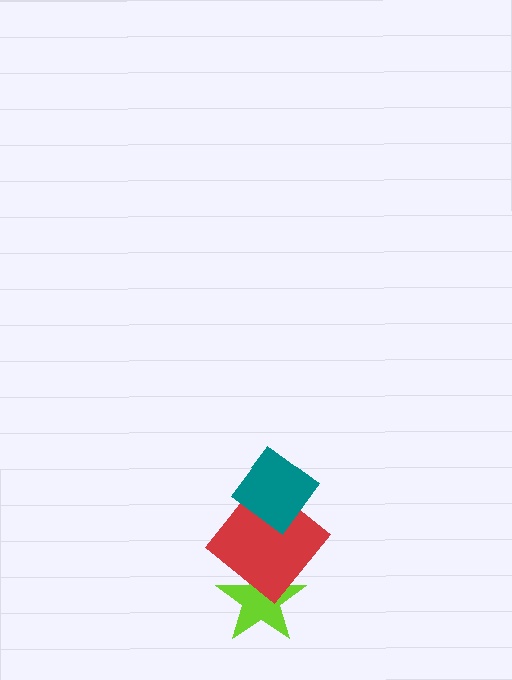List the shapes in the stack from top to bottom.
From top to bottom: the teal diamond, the red diamond, the lime star.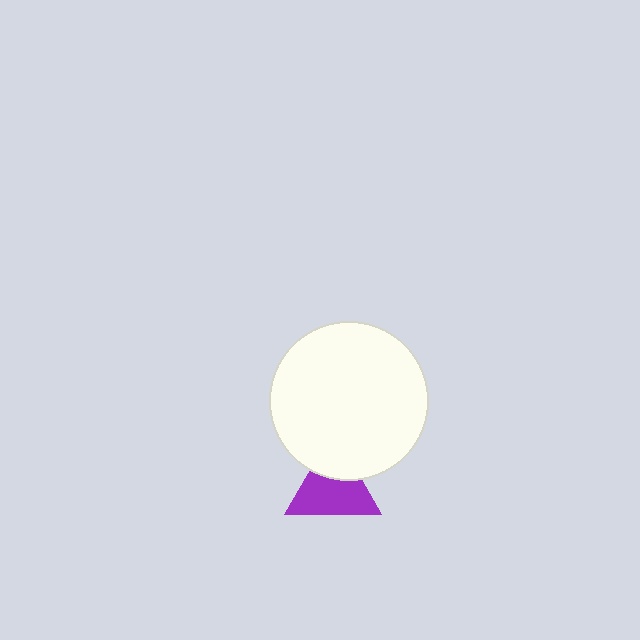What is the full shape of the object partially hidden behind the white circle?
The partially hidden object is a purple triangle.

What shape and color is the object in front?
The object in front is a white circle.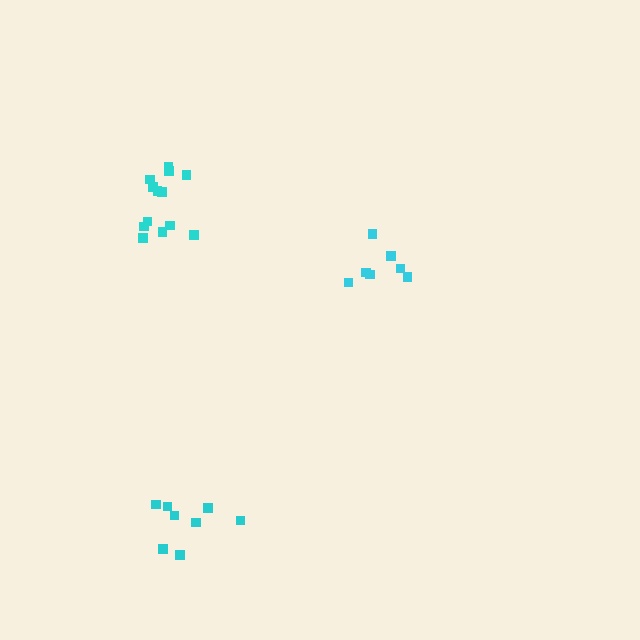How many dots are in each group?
Group 1: 7 dots, Group 2: 8 dots, Group 3: 13 dots (28 total).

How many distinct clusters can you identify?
There are 3 distinct clusters.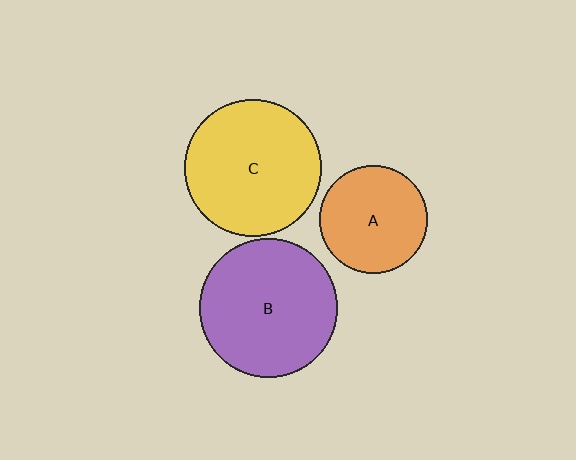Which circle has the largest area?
Circle B (purple).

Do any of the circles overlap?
No, none of the circles overlap.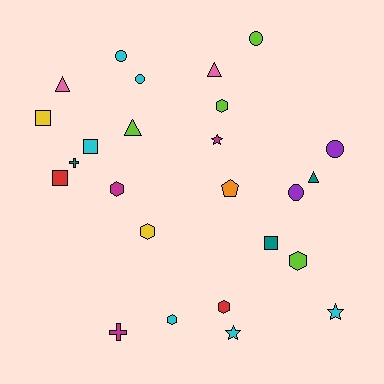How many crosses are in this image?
There are 2 crosses.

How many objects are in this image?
There are 25 objects.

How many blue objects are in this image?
There are no blue objects.